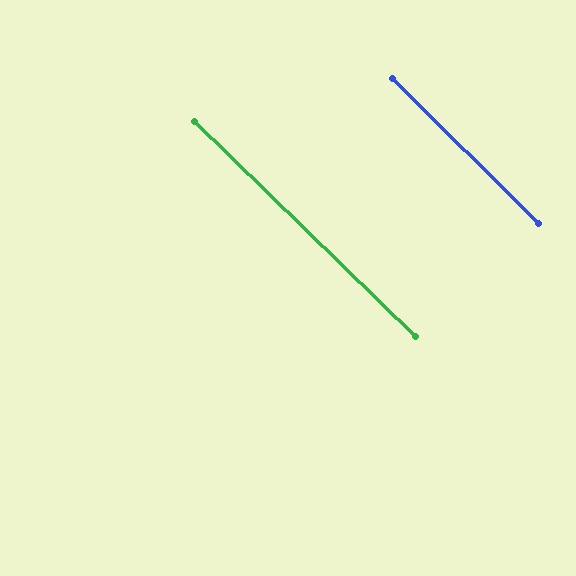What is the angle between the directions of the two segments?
Approximately 1 degree.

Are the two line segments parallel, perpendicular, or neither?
Parallel — their directions differ by only 0.5°.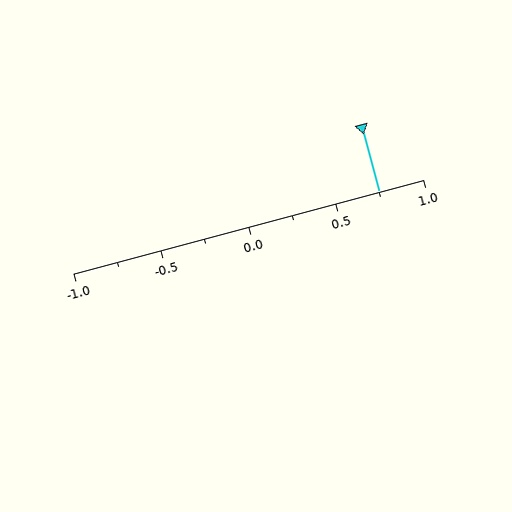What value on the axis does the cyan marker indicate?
The marker indicates approximately 0.75.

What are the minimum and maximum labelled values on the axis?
The axis runs from -1.0 to 1.0.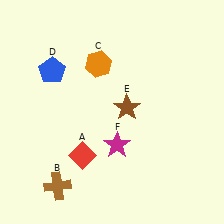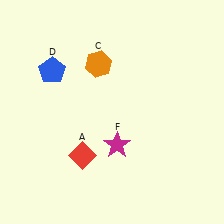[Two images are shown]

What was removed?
The brown star (E), the brown cross (B) were removed in Image 2.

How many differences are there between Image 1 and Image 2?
There are 2 differences between the two images.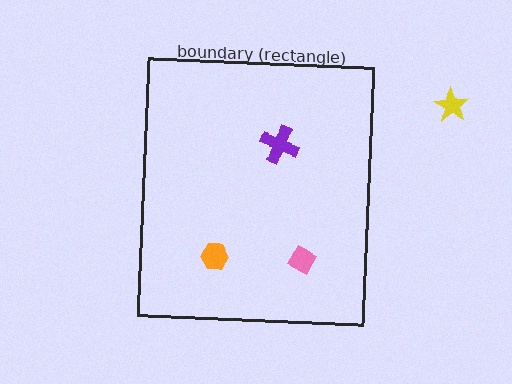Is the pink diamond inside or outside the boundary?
Inside.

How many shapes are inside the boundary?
3 inside, 1 outside.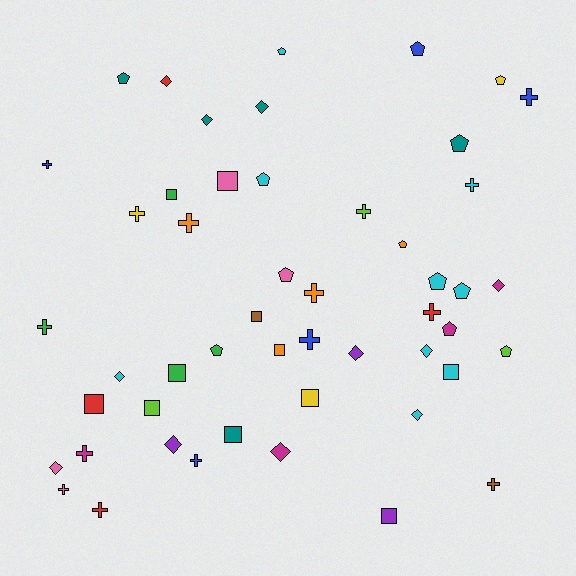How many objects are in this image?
There are 50 objects.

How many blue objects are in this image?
There are 5 blue objects.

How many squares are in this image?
There are 11 squares.